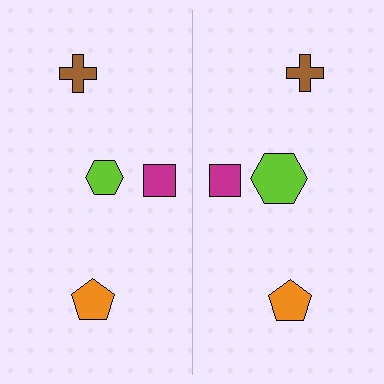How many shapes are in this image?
There are 8 shapes in this image.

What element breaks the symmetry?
The lime hexagon on the right side has a different size than its mirror counterpart.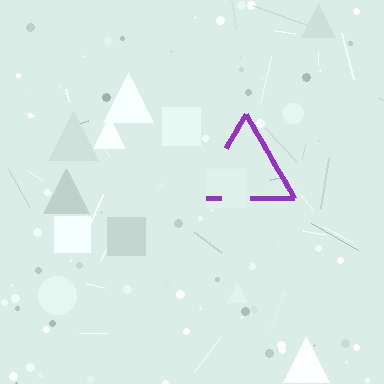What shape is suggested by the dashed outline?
The dashed outline suggests a triangle.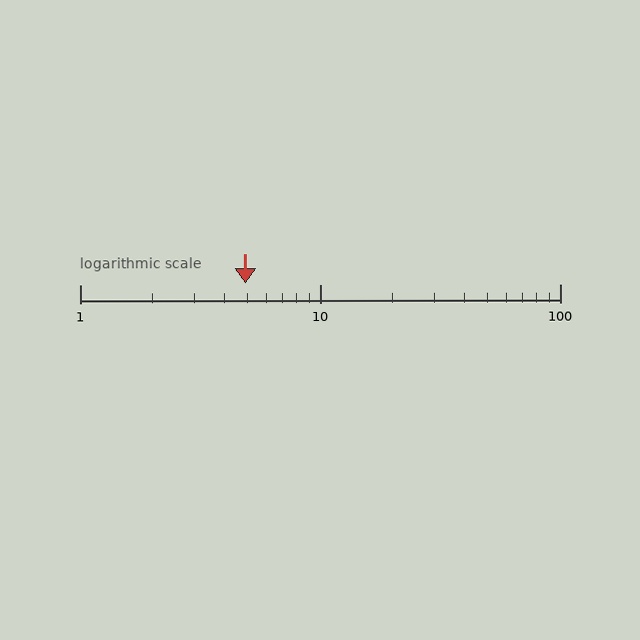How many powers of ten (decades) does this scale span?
The scale spans 2 decades, from 1 to 100.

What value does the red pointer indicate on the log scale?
The pointer indicates approximately 4.9.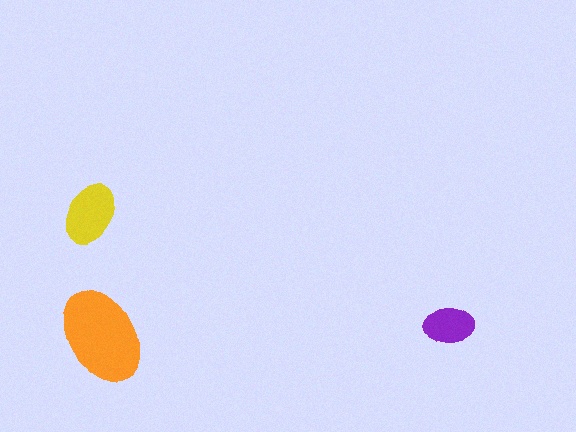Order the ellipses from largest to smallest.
the orange one, the yellow one, the purple one.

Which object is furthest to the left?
The yellow ellipse is leftmost.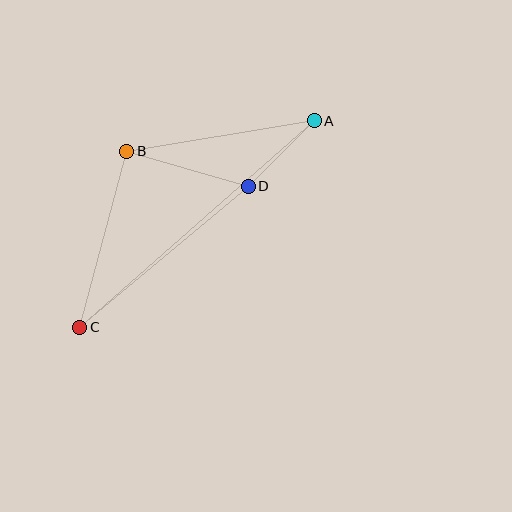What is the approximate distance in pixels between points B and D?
The distance between B and D is approximately 126 pixels.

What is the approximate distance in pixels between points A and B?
The distance between A and B is approximately 190 pixels.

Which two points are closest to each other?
Points A and D are closest to each other.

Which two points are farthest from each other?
Points A and C are farthest from each other.